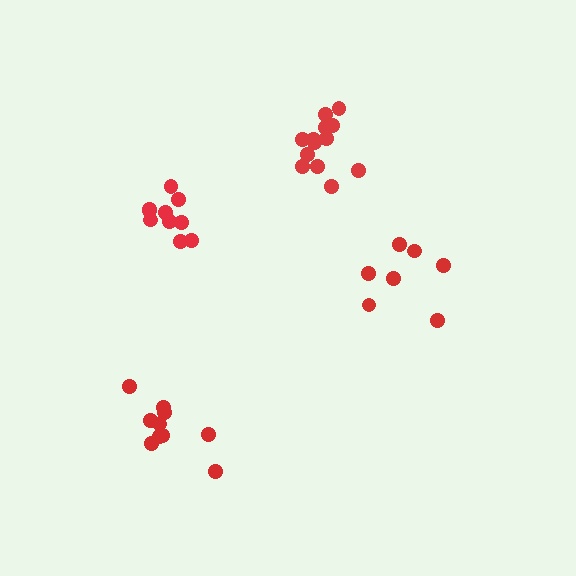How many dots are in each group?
Group 1: 10 dots, Group 2: 10 dots, Group 3: 13 dots, Group 4: 7 dots (40 total).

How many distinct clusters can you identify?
There are 4 distinct clusters.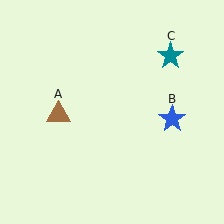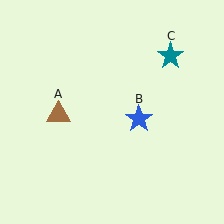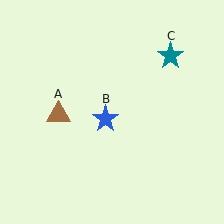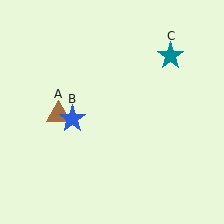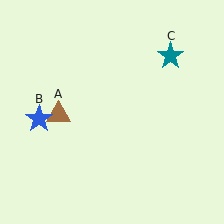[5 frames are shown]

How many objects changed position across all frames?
1 object changed position: blue star (object B).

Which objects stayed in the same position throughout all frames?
Brown triangle (object A) and teal star (object C) remained stationary.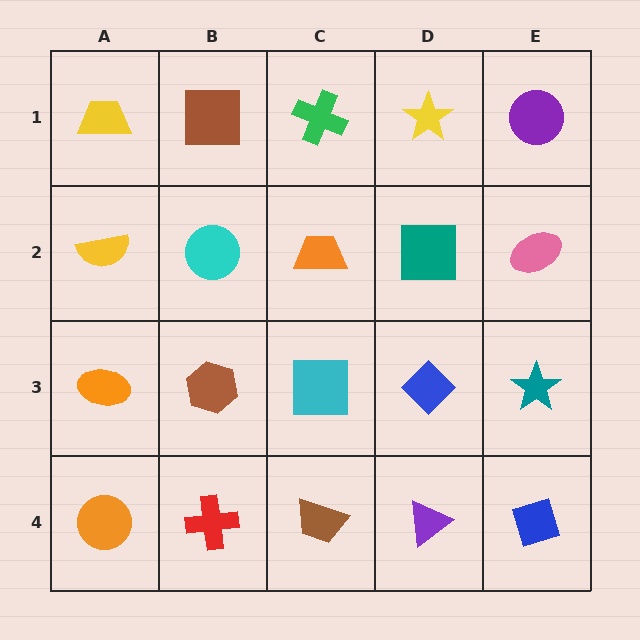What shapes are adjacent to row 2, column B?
A brown square (row 1, column B), a brown hexagon (row 3, column B), a yellow semicircle (row 2, column A), an orange trapezoid (row 2, column C).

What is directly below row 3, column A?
An orange circle.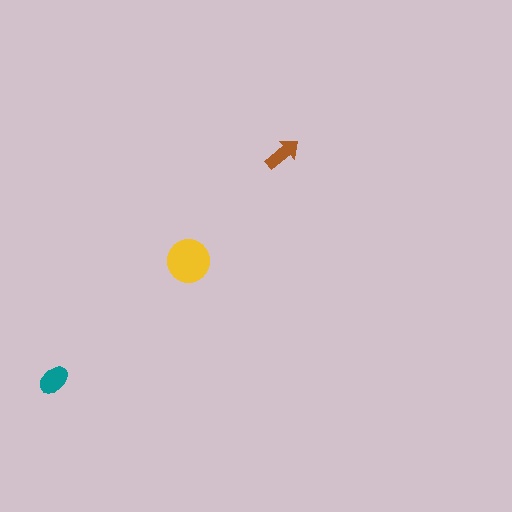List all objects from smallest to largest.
The brown arrow, the teal ellipse, the yellow circle.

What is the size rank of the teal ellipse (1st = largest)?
2nd.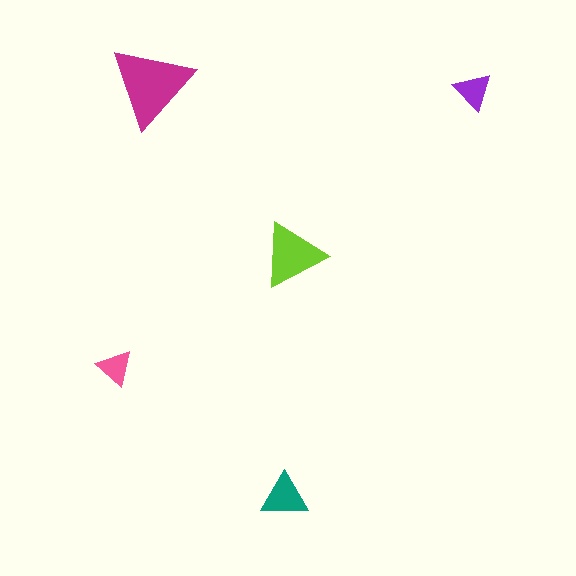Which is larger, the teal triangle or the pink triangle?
The teal one.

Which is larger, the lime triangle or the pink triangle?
The lime one.